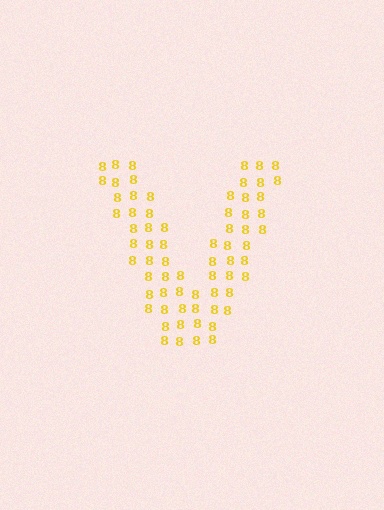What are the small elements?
The small elements are digit 8's.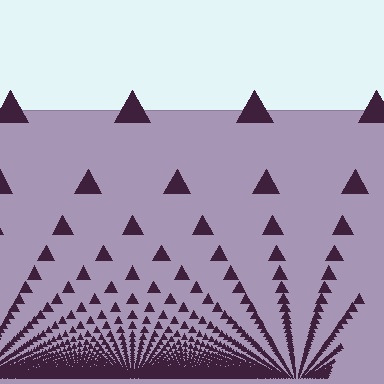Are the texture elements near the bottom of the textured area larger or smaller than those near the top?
Smaller. The gradient is inverted — elements near the bottom are smaller and denser.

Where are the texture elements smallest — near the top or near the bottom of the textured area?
Near the bottom.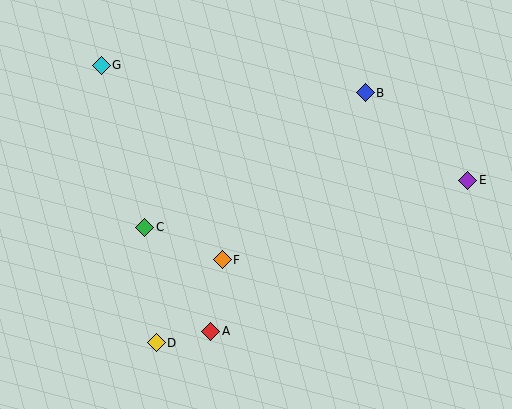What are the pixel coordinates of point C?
Point C is at (145, 227).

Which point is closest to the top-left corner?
Point G is closest to the top-left corner.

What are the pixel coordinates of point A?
Point A is at (211, 331).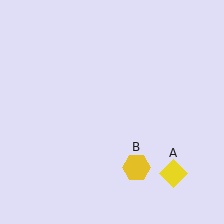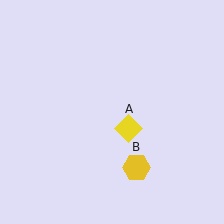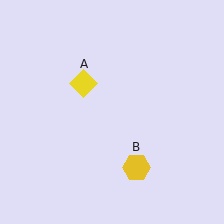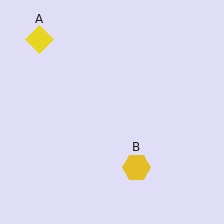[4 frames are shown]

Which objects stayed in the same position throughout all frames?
Yellow hexagon (object B) remained stationary.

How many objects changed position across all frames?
1 object changed position: yellow diamond (object A).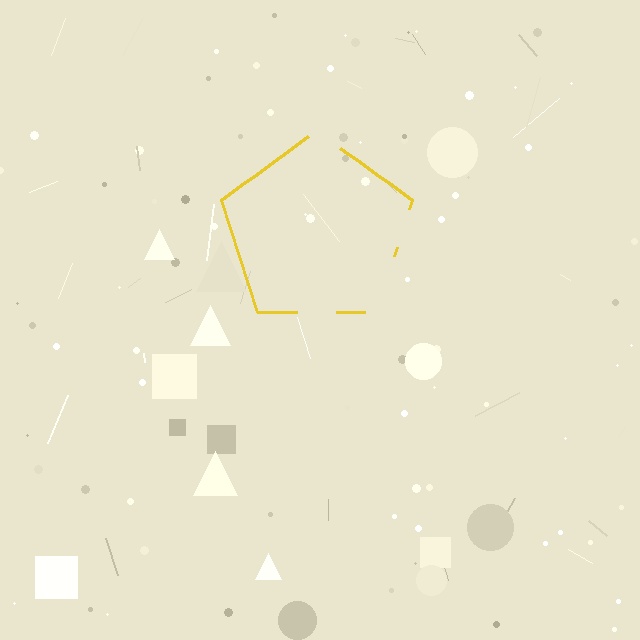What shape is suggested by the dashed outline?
The dashed outline suggests a pentagon.